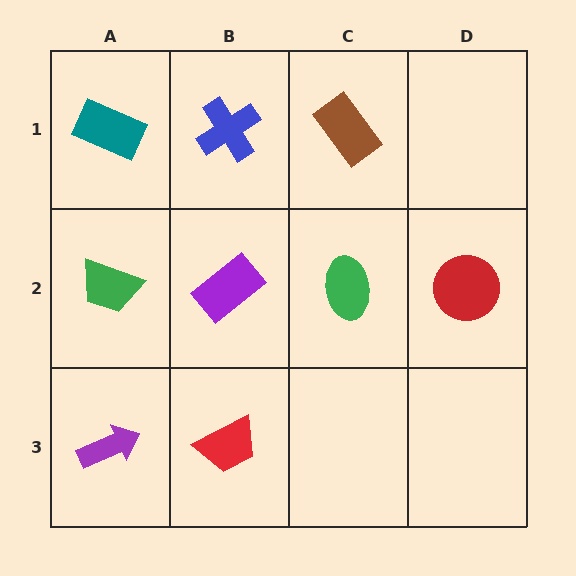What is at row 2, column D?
A red circle.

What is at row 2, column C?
A green ellipse.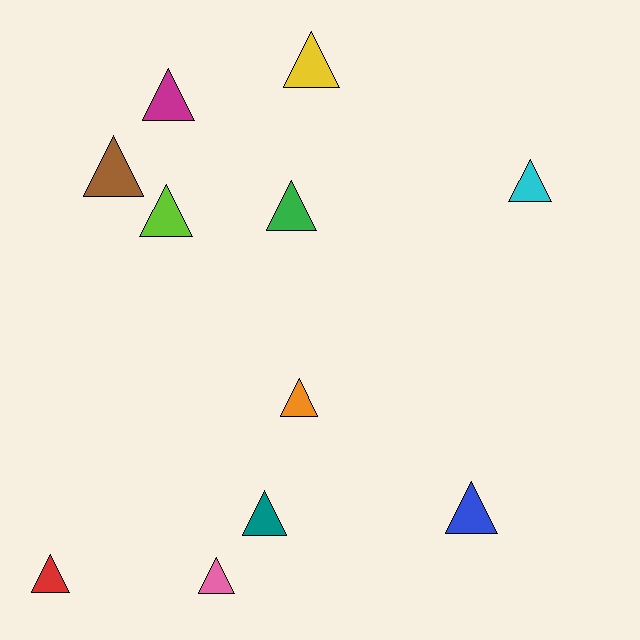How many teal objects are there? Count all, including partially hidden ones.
There is 1 teal object.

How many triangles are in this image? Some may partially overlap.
There are 11 triangles.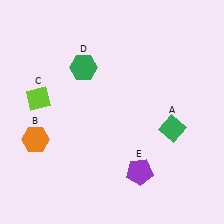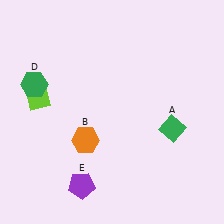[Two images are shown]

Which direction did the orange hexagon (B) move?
The orange hexagon (B) moved right.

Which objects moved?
The objects that moved are: the orange hexagon (B), the green hexagon (D), the purple pentagon (E).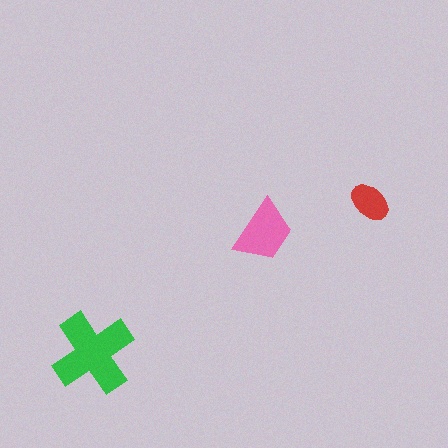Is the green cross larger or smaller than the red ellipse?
Larger.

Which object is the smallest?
The red ellipse.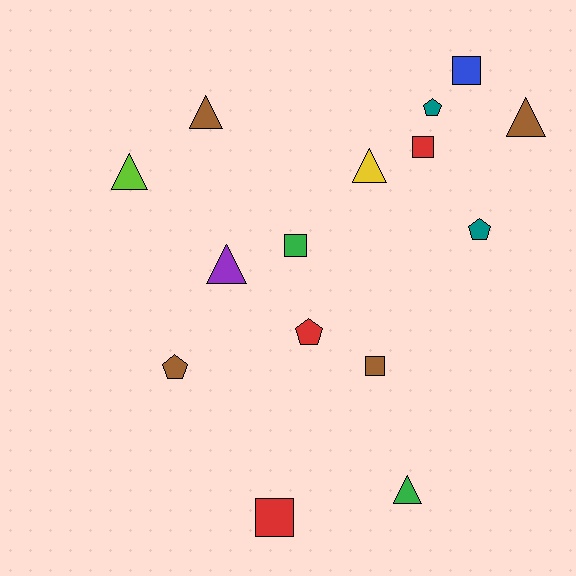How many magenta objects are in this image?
There are no magenta objects.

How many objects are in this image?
There are 15 objects.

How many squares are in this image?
There are 5 squares.